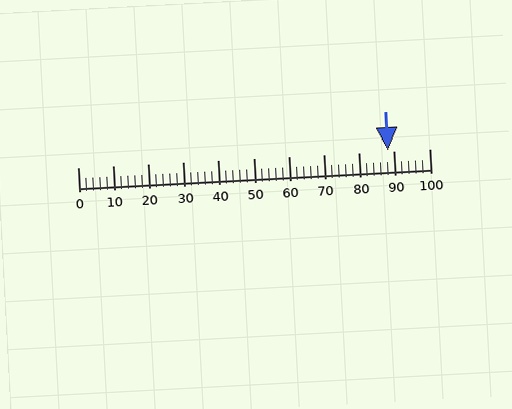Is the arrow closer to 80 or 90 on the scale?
The arrow is closer to 90.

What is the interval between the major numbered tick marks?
The major tick marks are spaced 10 units apart.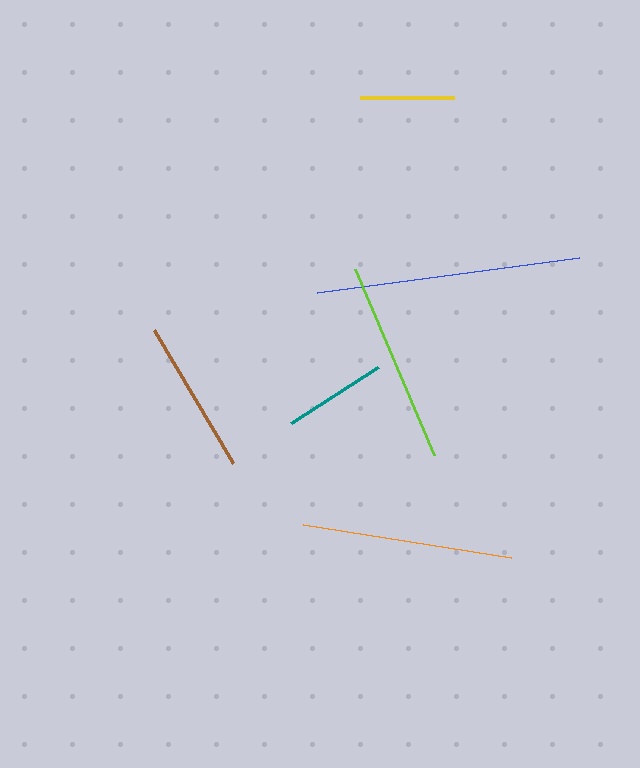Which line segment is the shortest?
The yellow line is the shortest at approximately 95 pixels.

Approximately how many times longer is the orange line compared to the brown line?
The orange line is approximately 1.4 times the length of the brown line.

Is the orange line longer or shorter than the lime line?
The orange line is longer than the lime line.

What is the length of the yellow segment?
The yellow segment is approximately 95 pixels long.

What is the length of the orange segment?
The orange segment is approximately 211 pixels long.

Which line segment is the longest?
The blue line is the longest at approximately 265 pixels.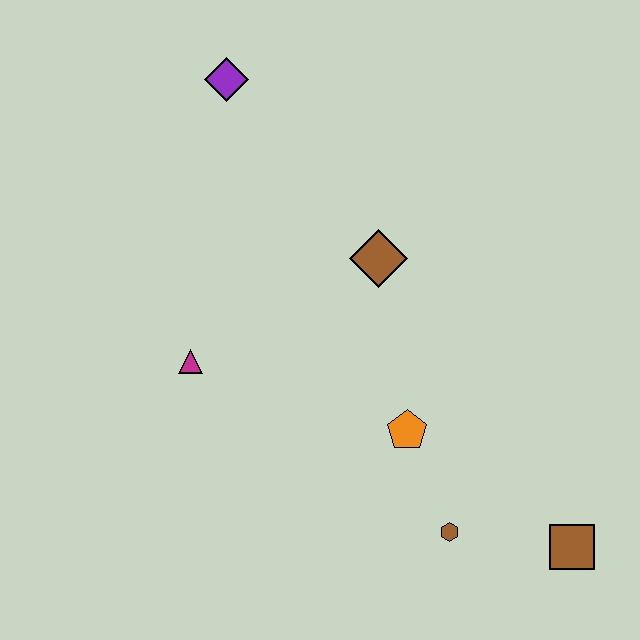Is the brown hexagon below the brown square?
No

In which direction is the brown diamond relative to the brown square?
The brown diamond is above the brown square.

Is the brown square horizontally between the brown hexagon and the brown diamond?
No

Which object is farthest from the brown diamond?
The brown square is farthest from the brown diamond.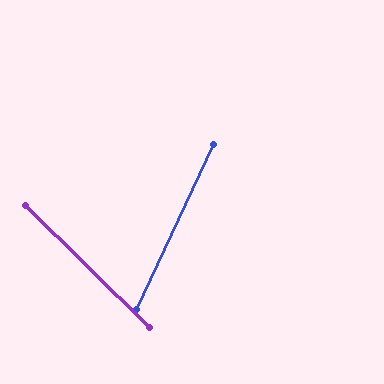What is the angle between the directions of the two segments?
Approximately 70 degrees.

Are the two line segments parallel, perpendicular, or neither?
Neither parallel nor perpendicular — they differ by about 70°.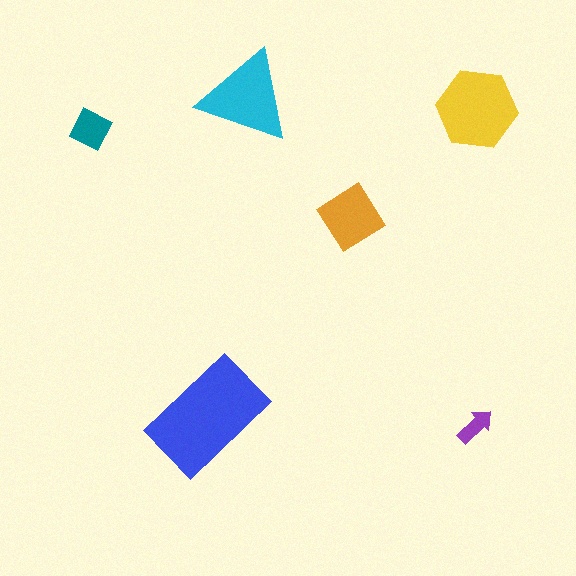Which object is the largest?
The blue rectangle.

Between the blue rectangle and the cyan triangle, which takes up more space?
The blue rectangle.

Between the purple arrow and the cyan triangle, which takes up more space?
The cyan triangle.